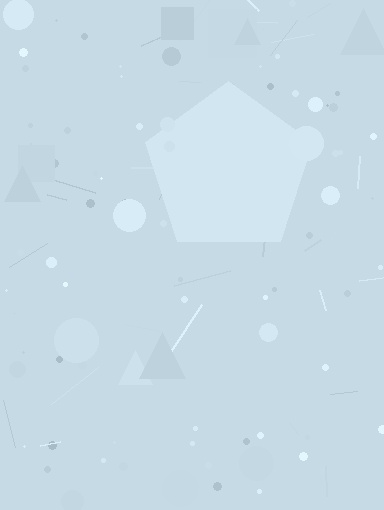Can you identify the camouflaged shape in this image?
The camouflaged shape is a pentagon.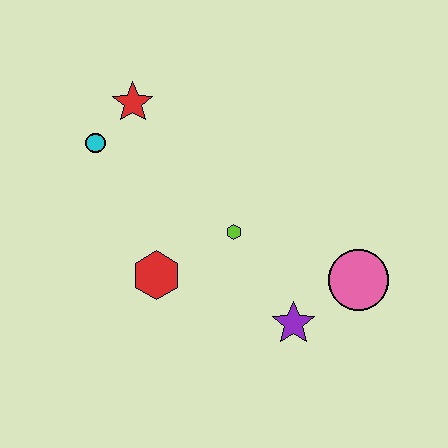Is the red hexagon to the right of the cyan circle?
Yes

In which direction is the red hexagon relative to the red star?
The red hexagon is below the red star.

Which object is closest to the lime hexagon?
The red hexagon is closest to the lime hexagon.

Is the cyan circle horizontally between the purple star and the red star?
No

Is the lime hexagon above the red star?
No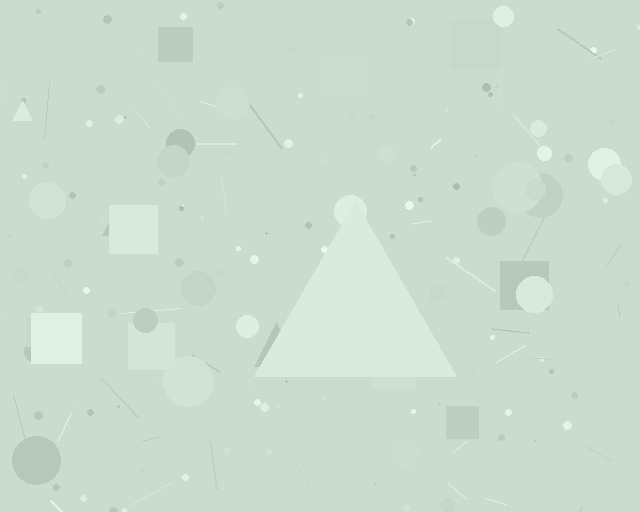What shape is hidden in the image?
A triangle is hidden in the image.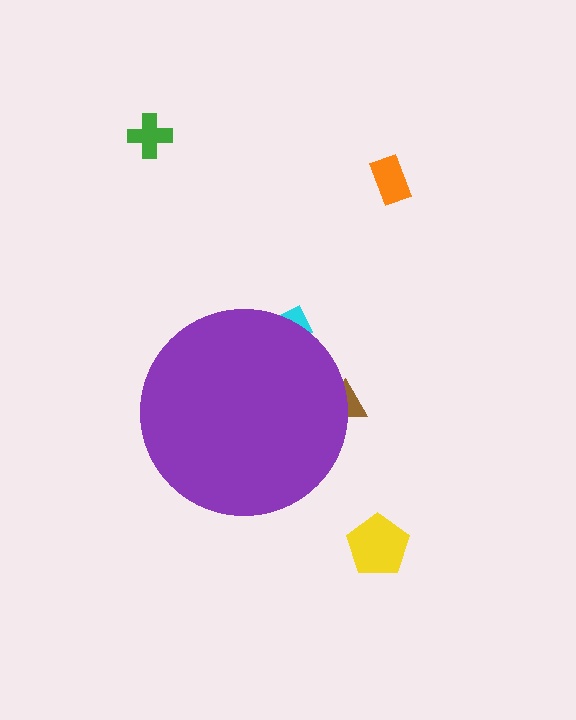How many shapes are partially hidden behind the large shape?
2 shapes are partially hidden.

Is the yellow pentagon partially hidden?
No, the yellow pentagon is fully visible.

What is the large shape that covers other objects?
A purple circle.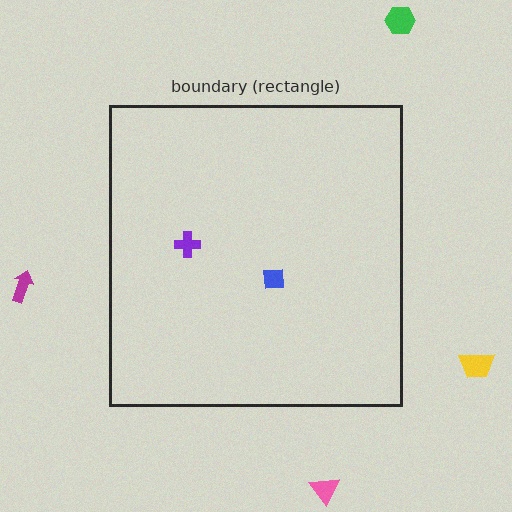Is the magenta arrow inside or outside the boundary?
Outside.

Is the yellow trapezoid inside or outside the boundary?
Outside.